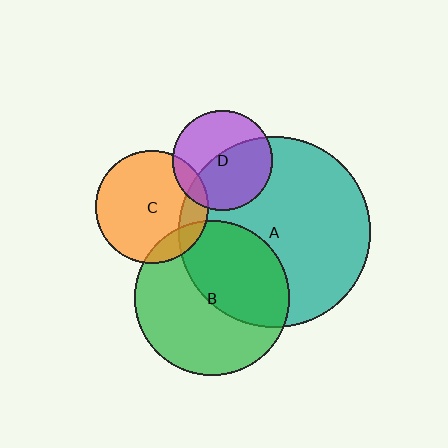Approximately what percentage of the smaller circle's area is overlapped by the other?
Approximately 10%.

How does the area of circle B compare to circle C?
Approximately 1.9 times.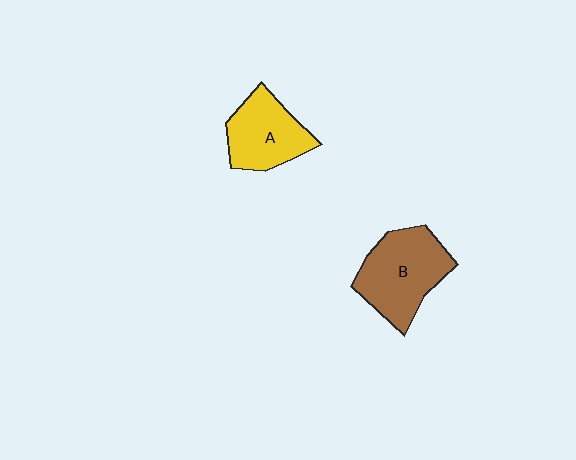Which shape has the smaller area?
Shape A (yellow).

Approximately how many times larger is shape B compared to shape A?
Approximately 1.3 times.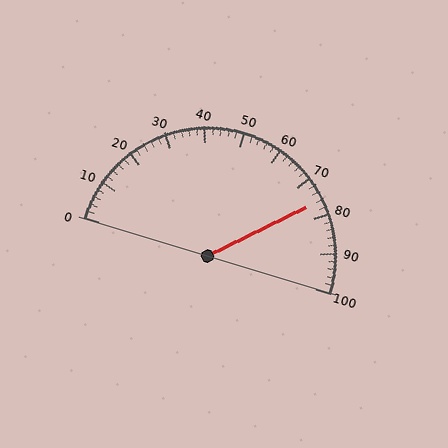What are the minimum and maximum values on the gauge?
The gauge ranges from 0 to 100.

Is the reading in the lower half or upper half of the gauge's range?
The reading is in the upper half of the range (0 to 100).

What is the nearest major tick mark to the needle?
The nearest major tick mark is 80.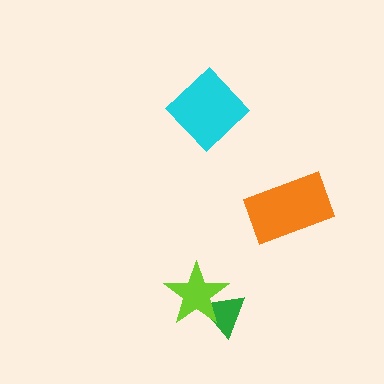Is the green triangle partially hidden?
Yes, it is partially covered by another shape.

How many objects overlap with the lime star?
1 object overlaps with the lime star.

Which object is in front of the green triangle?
The lime star is in front of the green triangle.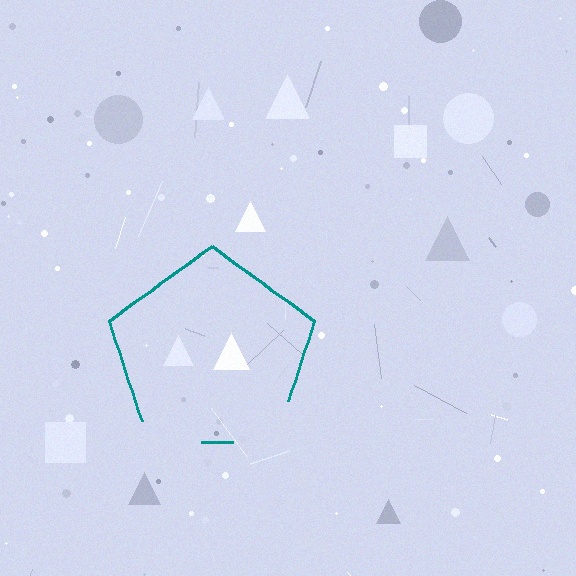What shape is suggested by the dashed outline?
The dashed outline suggests a pentagon.